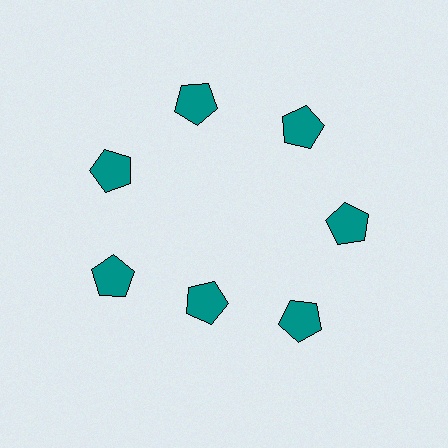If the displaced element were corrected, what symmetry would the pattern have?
It would have 7-fold rotational symmetry — the pattern would map onto itself every 51 degrees.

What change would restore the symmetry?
The symmetry would be restored by moving it outward, back onto the ring so that all 7 pentagons sit at equal angles and equal distance from the center.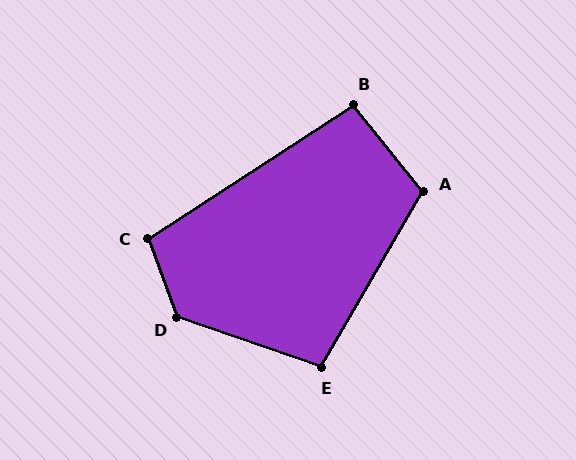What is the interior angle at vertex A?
Approximately 111 degrees (obtuse).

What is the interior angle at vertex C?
Approximately 102 degrees (obtuse).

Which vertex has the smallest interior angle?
B, at approximately 96 degrees.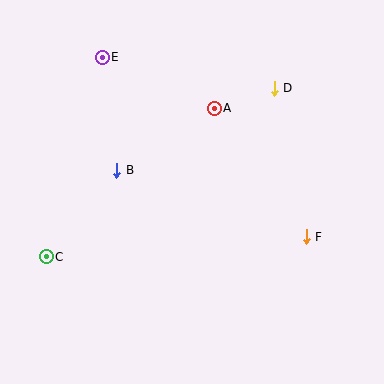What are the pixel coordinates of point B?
Point B is at (117, 170).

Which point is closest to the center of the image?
Point B at (117, 170) is closest to the center.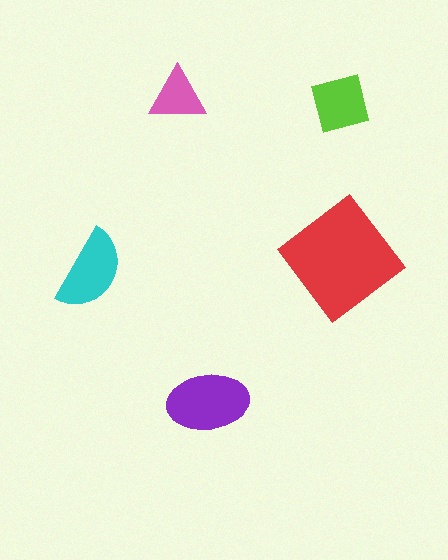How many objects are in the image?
There are 5 objects in the image.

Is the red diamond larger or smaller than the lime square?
Larger.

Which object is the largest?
The red diamond.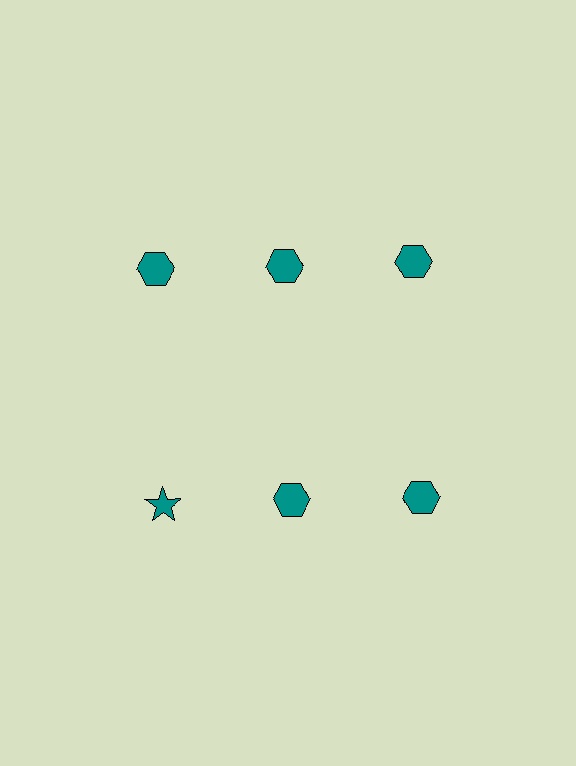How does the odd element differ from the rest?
It has a different shape: star instead of hexagon.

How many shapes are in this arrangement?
There are 6 shapes arranged in a grid pattern.